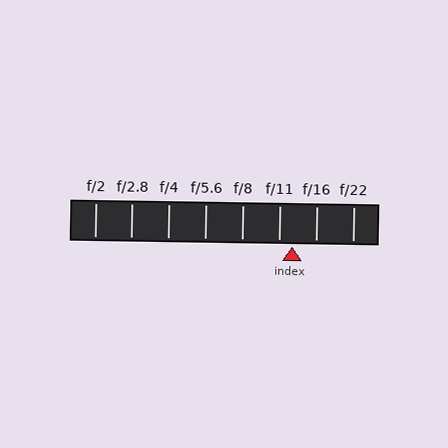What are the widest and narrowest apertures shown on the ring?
The widest aperture shown is f/2 and the narrowest is f/22.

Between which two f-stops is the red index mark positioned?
The index mark is between f/11 and f/16.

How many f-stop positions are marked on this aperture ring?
There are 8 f-stop positions marked.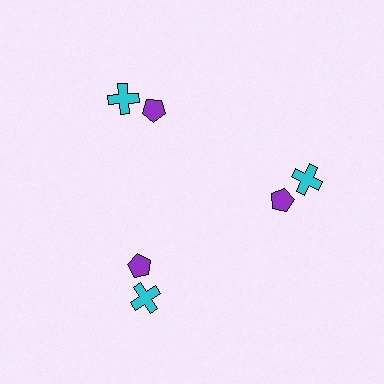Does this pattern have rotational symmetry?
Yes, this pattern has 3-fold rotational symmetry. It looks the same after rotating 120 degrees around the center.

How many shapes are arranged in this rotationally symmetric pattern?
There are 6 shapes, arranged in 3 groups of 2.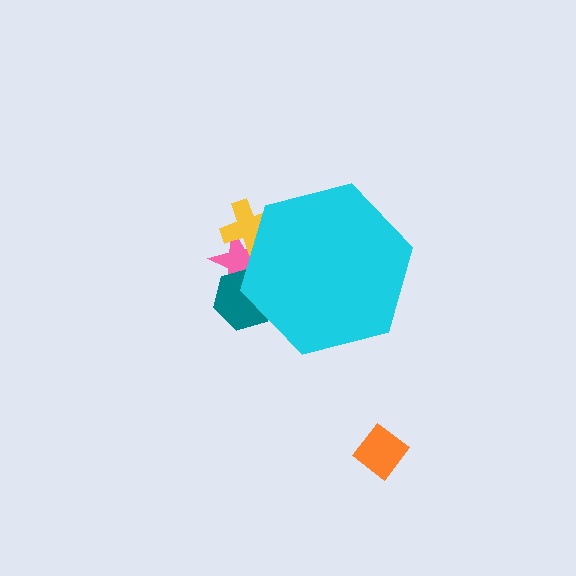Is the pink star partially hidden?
Yes, the pink star is partially hidden behind the cyan hexagon.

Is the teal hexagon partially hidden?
Yes, the teal hexagon is partially hidden behind the cyan hexagon.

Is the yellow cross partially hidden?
Yes, the yellow cross is partially hidden behind the cyan hexagon.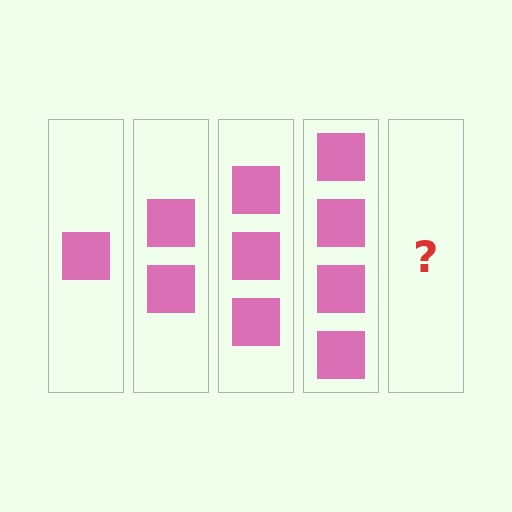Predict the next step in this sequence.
The next step is 5 squares.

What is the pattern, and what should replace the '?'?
The pattern is that each step adds one more square. The '?' should be 5 squares.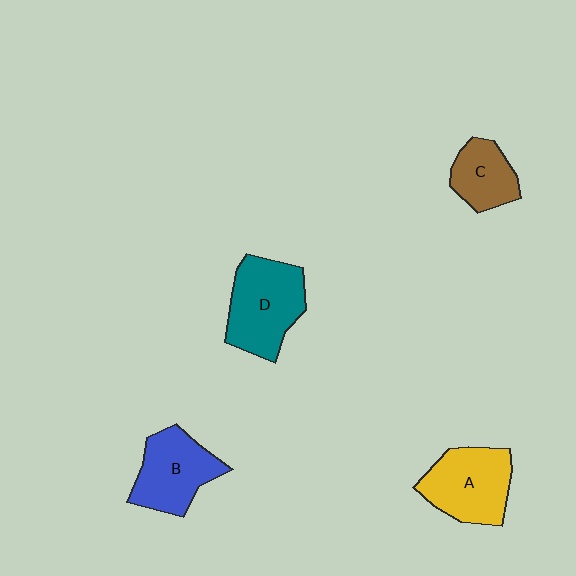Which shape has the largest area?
Shape D (teal).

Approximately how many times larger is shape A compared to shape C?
Approximately 1.6 times.